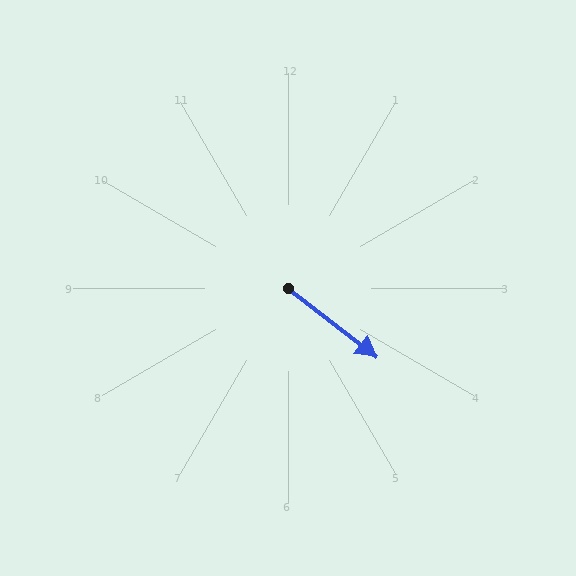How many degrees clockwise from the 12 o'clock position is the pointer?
Approximately 128 degrees.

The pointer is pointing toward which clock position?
Roughly 4 o'clock.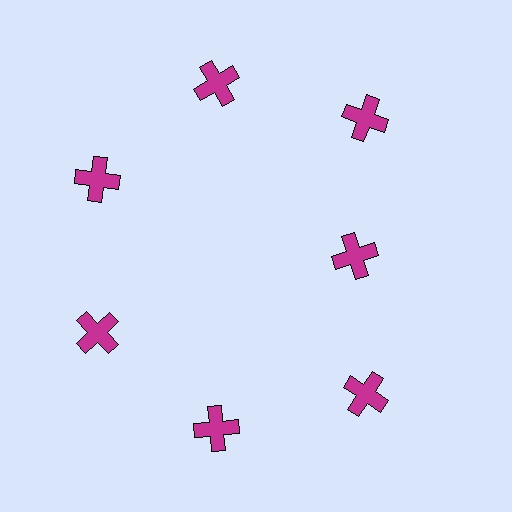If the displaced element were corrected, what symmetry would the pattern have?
It would have 7-fold rotational symmetry — the pattern would map onto itself every 51 degrees.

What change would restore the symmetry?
The symmetry would be restored by moving it outward, back onto the ring so that all 7 crosses sit at equal angles and equal distance from the center.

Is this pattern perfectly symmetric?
No. The 7 magenta crosses are arranged in a ring, but one element near the 3 o'clock position is pulled inward toward the center, breaking the 7-fold rotational symmetry.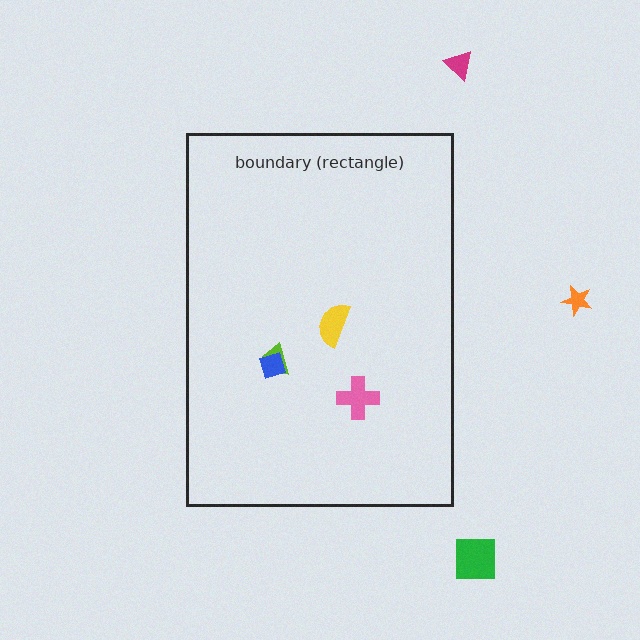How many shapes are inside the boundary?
4 inside, 3 outside.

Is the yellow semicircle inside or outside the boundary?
Inside.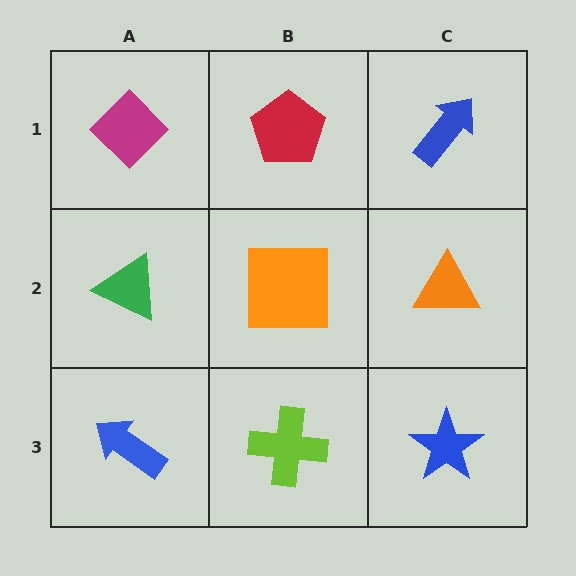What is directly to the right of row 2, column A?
An orange square.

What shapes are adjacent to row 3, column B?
An orange square (row 2, column B), a blue arrow (row 3, column A), a blue star (row 3, column C).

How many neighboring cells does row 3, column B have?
3.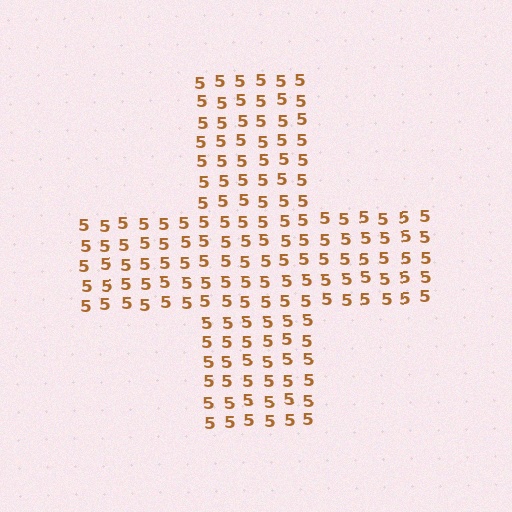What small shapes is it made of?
It is made of small digit 5's.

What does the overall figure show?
The overall figure shows a cross.